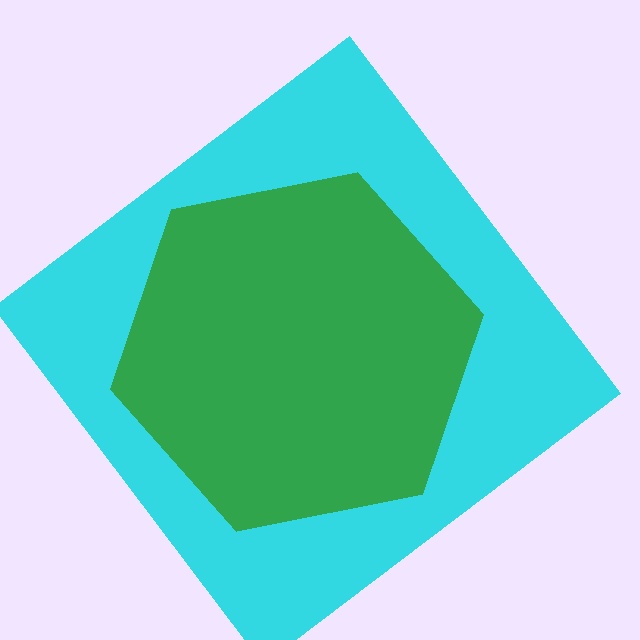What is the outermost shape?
The cyan diamond.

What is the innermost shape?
The green hexagon.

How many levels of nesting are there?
2.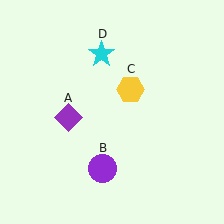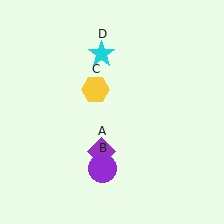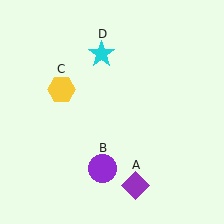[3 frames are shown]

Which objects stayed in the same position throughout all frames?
Purple circle (object B) and cyan star (object D) remained stationary.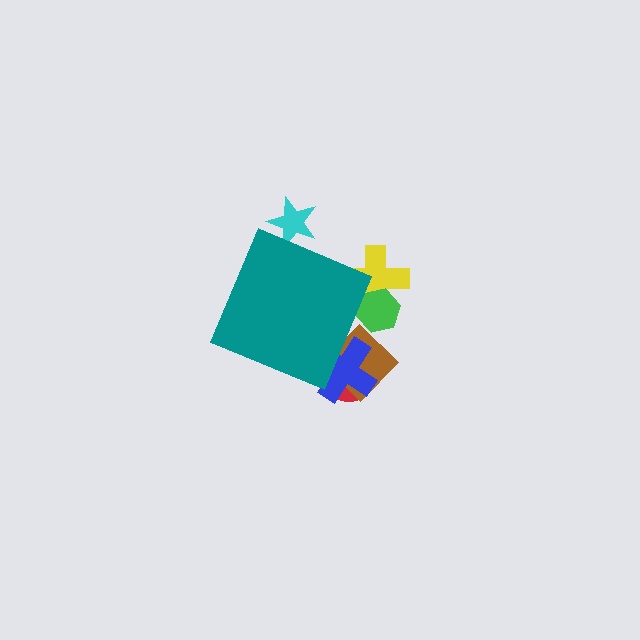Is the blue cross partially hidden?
Yes, the blue cross is partially hidden behind the teal diamond.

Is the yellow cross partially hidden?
Yes, the yellow cross is partially hidden behind the teal diamond.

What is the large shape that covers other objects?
A teal diamond.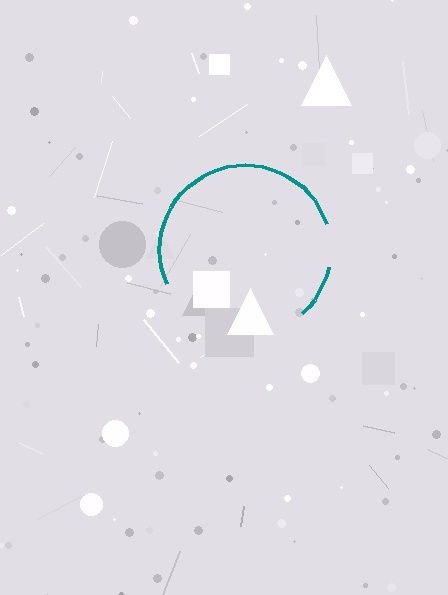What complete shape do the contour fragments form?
The contour fragments form a circle.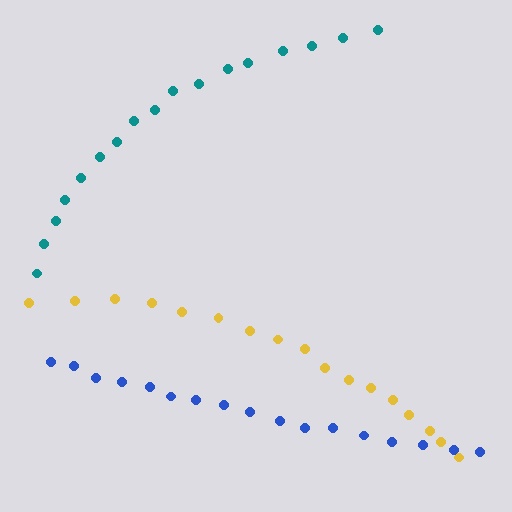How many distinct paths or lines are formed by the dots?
There are 3 distinct paths.